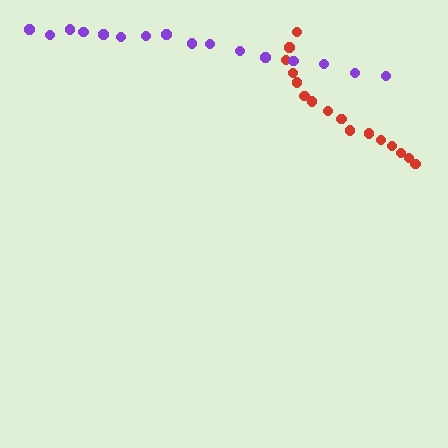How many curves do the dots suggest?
There are 2 distinct paths.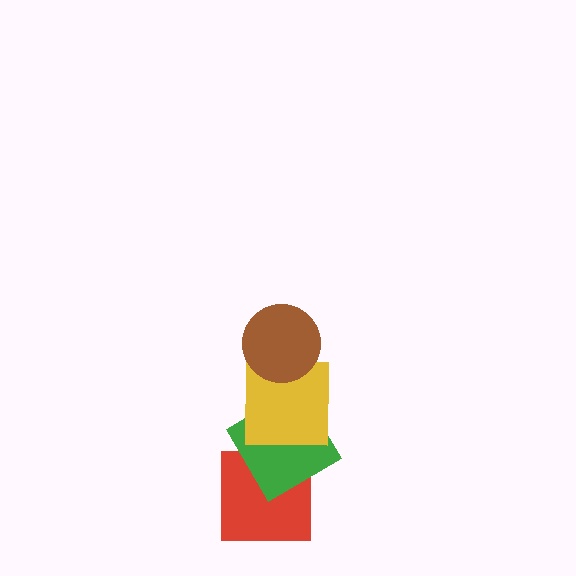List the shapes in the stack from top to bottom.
From top to bottom: the brown circle, the yellow square, the green diamond, the red square.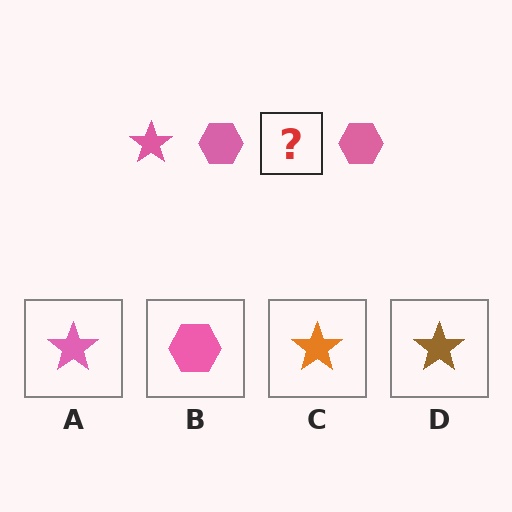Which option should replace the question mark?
Option A.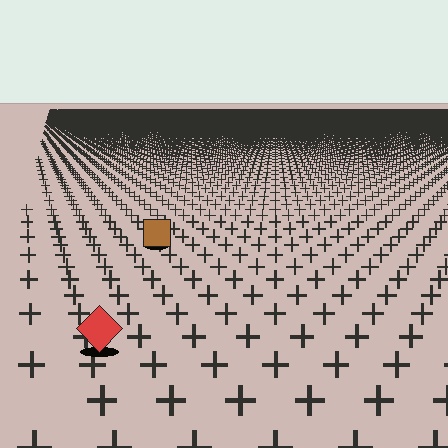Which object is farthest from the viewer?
The brown square is farthest from the viewer. It appears smaller and the ground texture around it is denser.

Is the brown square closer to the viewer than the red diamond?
No. The red diamond is closer — you can tell from the texture gradient: the ground texture is coarser near it.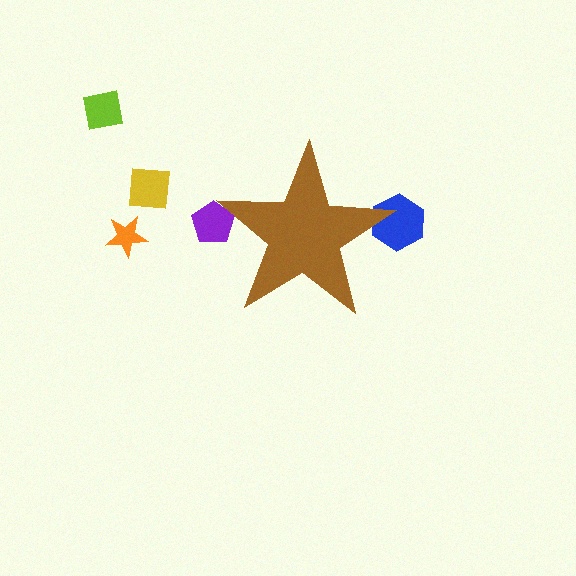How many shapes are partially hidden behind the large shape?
2 shapes are partially hidden.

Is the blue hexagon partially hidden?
Yes, the blue hexagon is partially hidden behind the brown star.